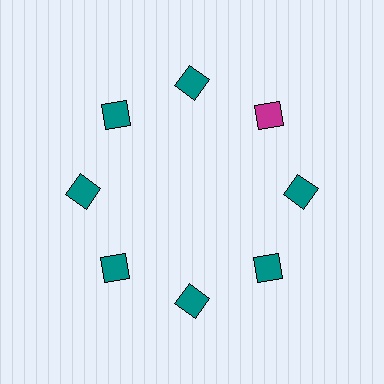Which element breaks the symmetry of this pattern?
The magenta diamond at roughly the 2 o'clock position breaks the symmetry. All other shapes are teal diamonds.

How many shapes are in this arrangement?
There are 8 shapes arranged in a ring pattern.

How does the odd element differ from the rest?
It has a different color: magenta instead of teal.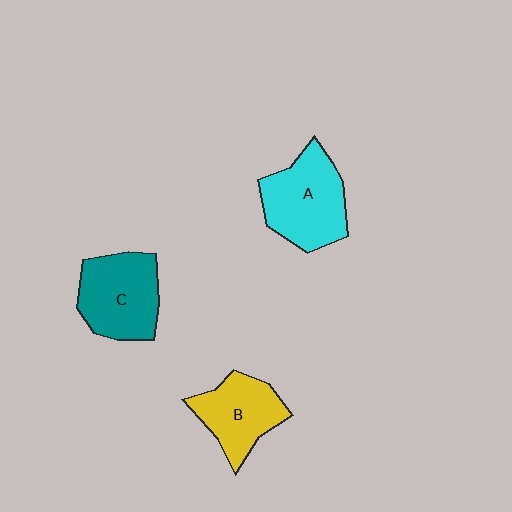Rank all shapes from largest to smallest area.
From largest to smallest: A (cyan), C (teal), B (yellow).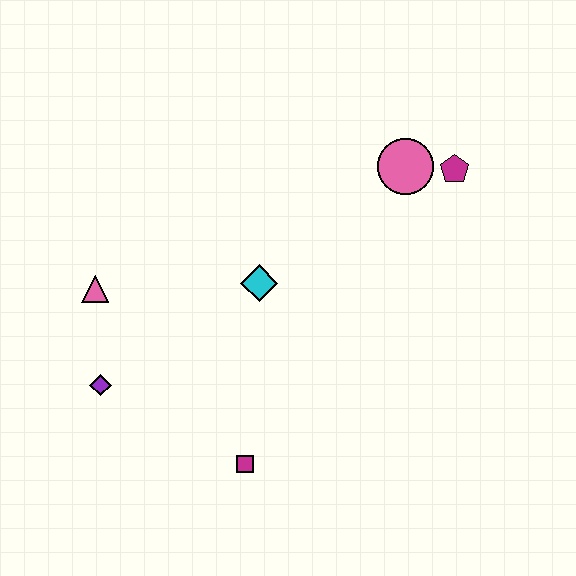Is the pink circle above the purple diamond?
Yes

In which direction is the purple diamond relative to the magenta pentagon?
The purple diamond is to the left of the magenta pentagon.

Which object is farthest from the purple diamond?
The magenta pentagon is farthest from the purple diamond.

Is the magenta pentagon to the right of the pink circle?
Yes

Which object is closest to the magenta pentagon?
The pink circle is closest to the magenta pentagon.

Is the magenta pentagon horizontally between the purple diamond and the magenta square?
No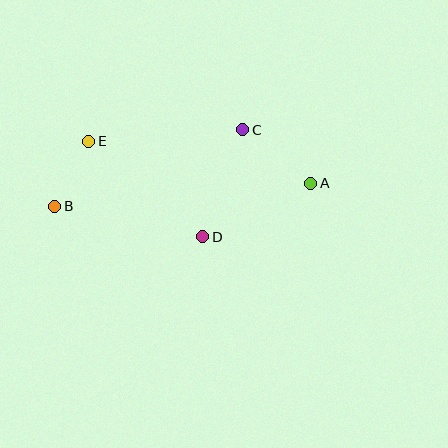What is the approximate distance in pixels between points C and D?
The distance between C and D is approximately 114 pixels.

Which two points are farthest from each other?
Points A and B are farthest from each other.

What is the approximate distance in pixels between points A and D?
The distance between A and D is approximately 121 pixels.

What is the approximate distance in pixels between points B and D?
The distance between B and D is approximately 152 pixels.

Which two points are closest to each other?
Points B and E are closest to each other.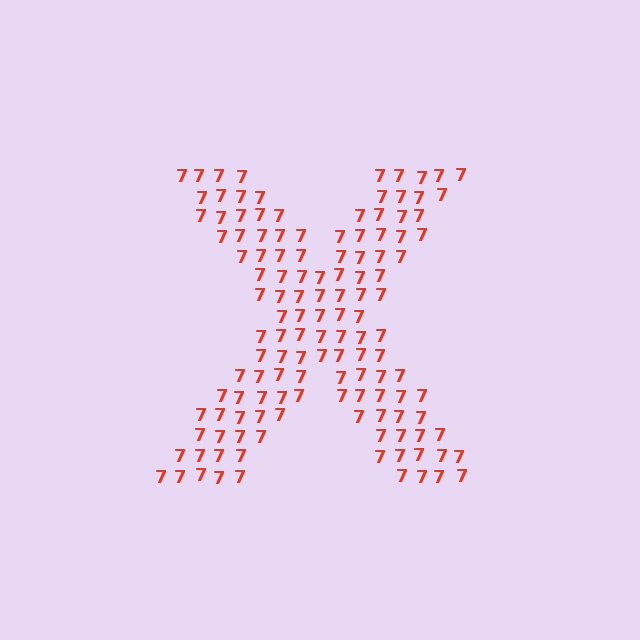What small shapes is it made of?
It is made of small digit 7's.